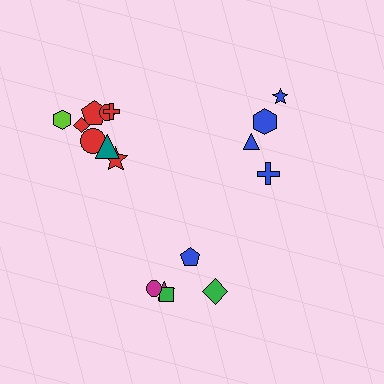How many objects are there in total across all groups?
There are 18 objects.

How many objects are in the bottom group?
There are 5 objects.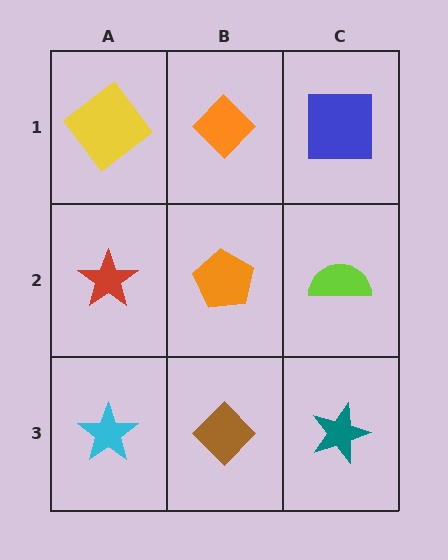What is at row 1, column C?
A blue square.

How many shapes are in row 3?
3 shapes.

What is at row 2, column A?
A red star.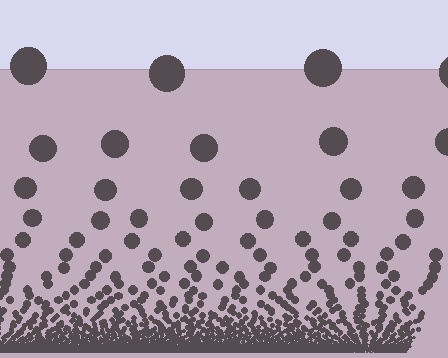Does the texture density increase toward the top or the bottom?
Density increases toward the bottom.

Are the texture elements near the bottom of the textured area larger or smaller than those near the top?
Smaller. The gradient is inverted — elements near the bottom are smaller and denser.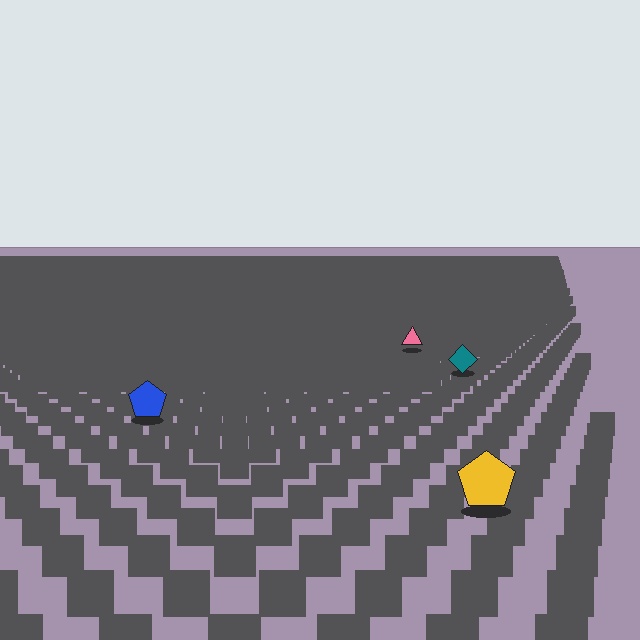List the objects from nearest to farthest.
From nearest to farthest: the yellow pentagon, the blue pentagon, the teal diamond, the pink triangle.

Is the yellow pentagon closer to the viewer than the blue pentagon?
Yes. The yellow pentagon is closer — you can tell from the texture gradient: the ground texture is coarser near it.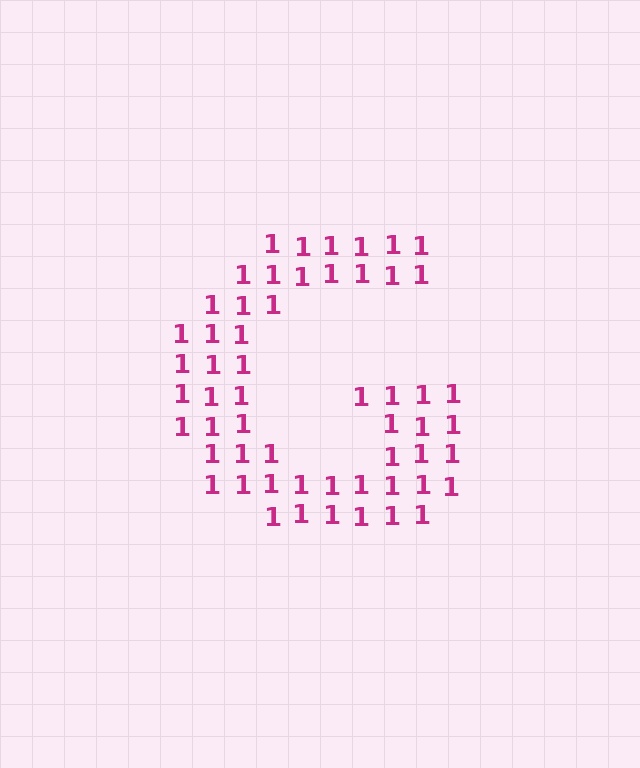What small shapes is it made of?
It is made of small digit 1's.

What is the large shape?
The large shape is the letter G.